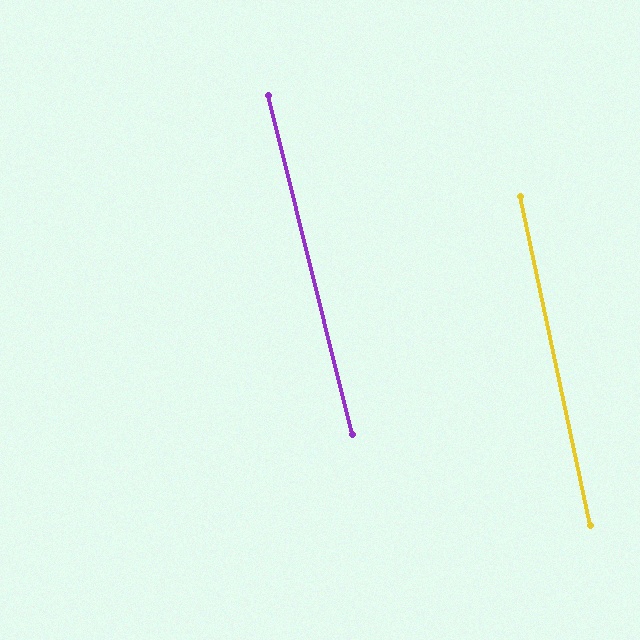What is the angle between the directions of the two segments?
Approximately 2 degrees.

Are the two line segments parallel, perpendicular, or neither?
Parallel — their directions differ by only 2.0°.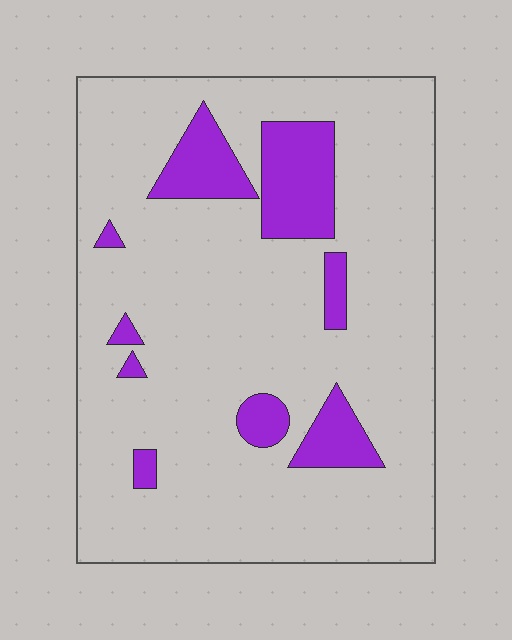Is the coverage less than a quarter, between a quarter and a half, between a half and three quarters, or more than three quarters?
Less than a quarter.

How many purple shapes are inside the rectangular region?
9.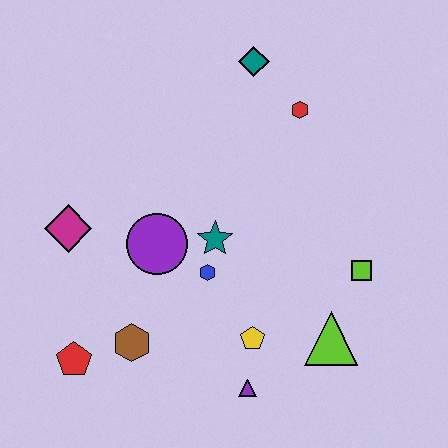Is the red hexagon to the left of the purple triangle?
No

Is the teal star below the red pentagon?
No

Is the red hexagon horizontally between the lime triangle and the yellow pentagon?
Yes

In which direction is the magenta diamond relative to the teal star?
The magenta diamond is to the left of the teal star.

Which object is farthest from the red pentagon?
The teal diamond is farthest from the red pentagon.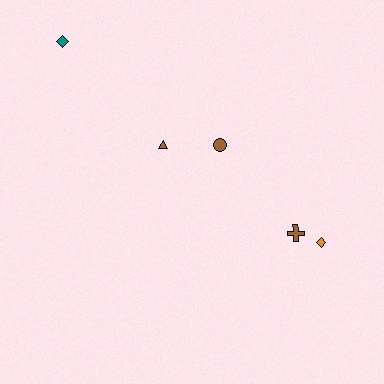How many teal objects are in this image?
There is 1 teal object.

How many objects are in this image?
There are 5 objects.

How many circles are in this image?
There is 1 circle.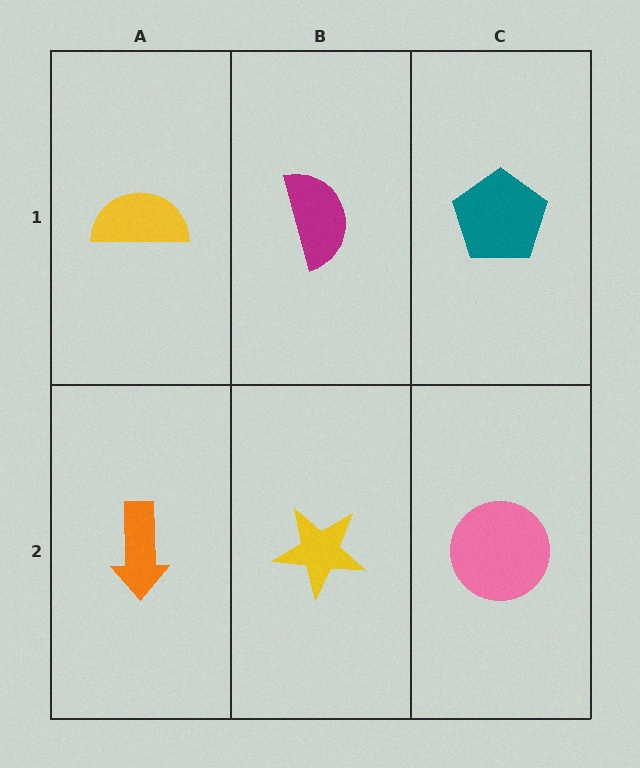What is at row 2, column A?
An orange arrow.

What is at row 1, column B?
A magenta semicircle.